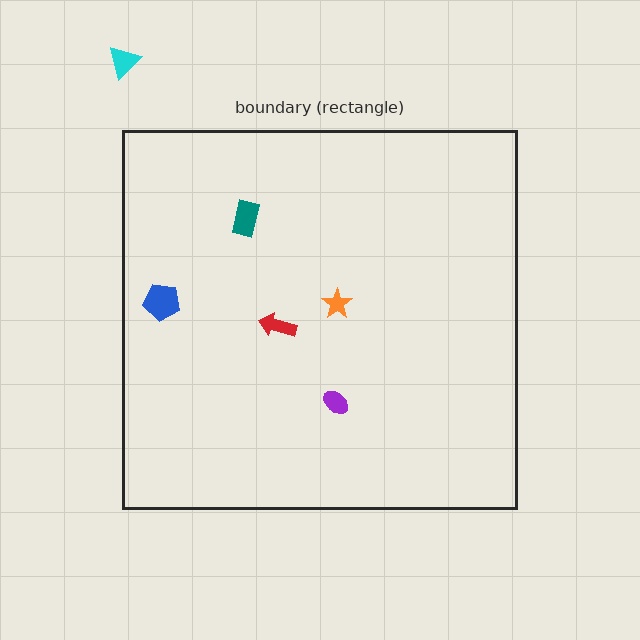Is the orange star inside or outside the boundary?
Inside.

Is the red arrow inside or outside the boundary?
Inside.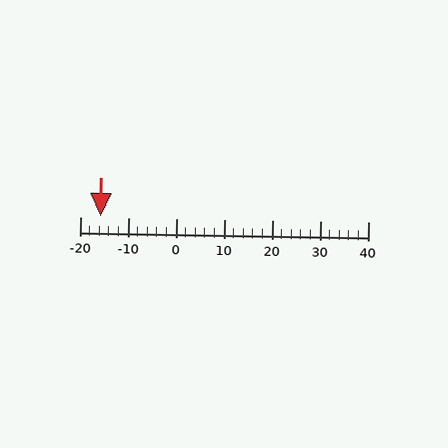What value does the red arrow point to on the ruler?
The red arrow points to approximately -16.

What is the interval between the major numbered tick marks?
The major tick marks are spaced 10 units apart.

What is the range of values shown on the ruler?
The ruler shows values from -20 to 40.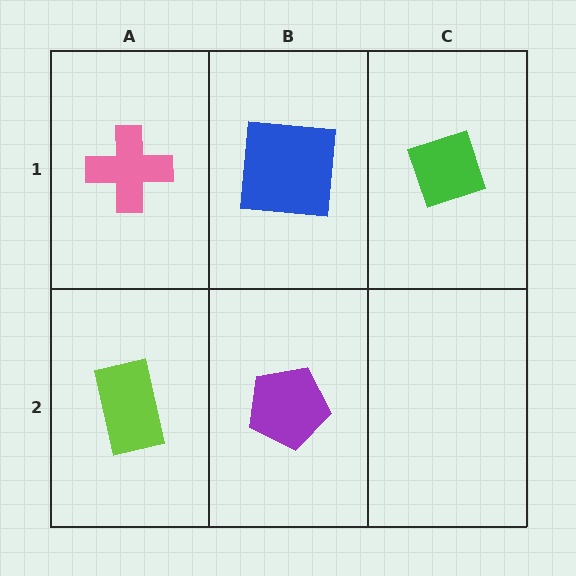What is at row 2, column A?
A lime rectangle.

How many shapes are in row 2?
2 shapes.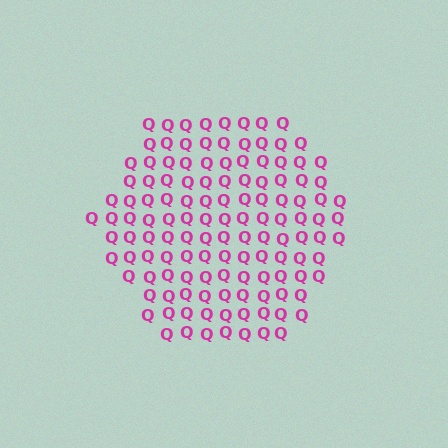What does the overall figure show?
The overall figure shows a hexagon.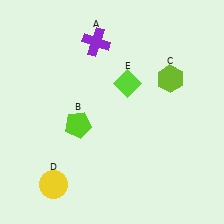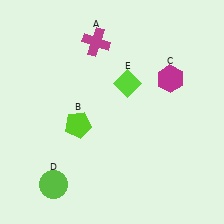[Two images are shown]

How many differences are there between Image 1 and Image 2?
There are 3 differences between the two images.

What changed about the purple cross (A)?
In Image 1, A is purple. In Image 2, it changed to magenta.